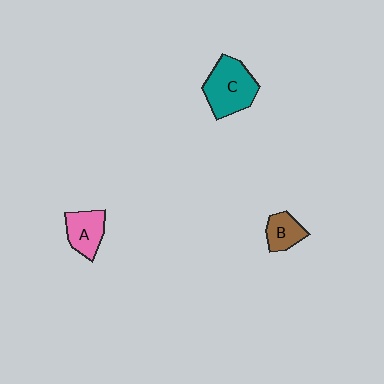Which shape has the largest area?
Shape C (teal).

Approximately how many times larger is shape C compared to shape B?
Approximately 2.0 times.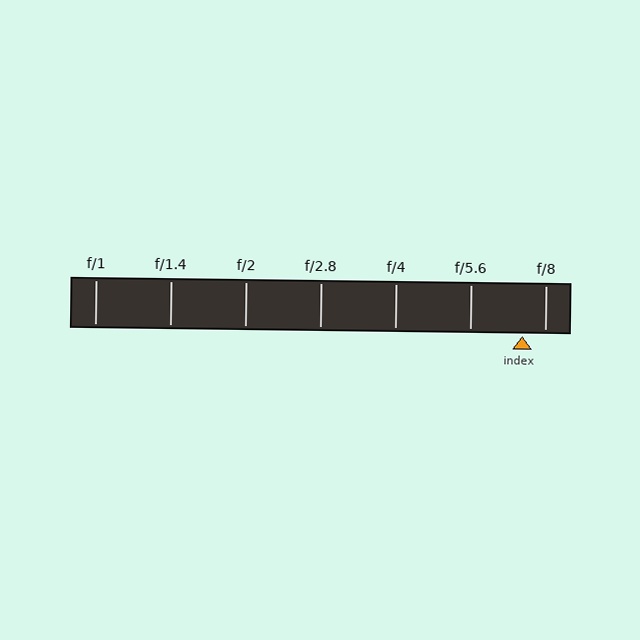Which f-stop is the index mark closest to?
The index mark is closest to f/8.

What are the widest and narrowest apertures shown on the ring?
The widest aperture shown is f/1 and the narrowest is f/8.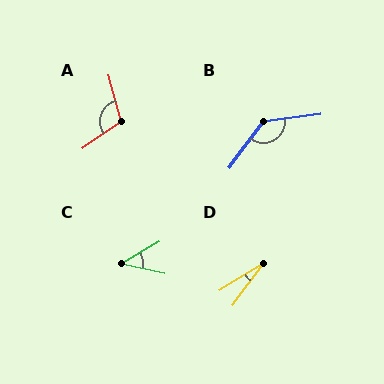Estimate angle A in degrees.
Approximately 110 degrees.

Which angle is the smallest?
D, at approximately 22 degrees.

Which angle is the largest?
B, at approximately 134 degrees.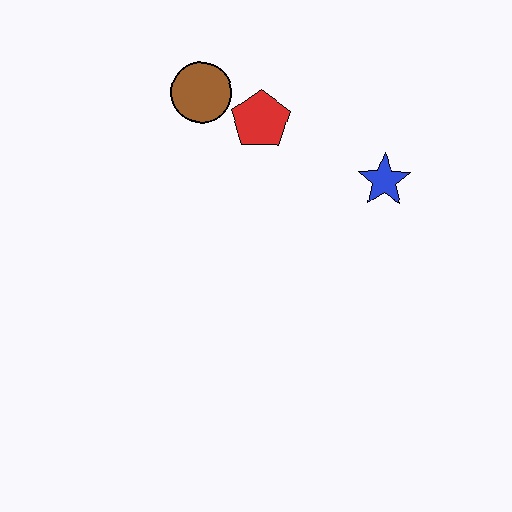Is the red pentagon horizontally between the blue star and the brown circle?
Yes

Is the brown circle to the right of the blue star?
No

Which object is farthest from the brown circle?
The blue star is farthest from the brown circle.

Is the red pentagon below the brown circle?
Yes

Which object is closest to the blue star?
The red pentagon is closest to the blue star.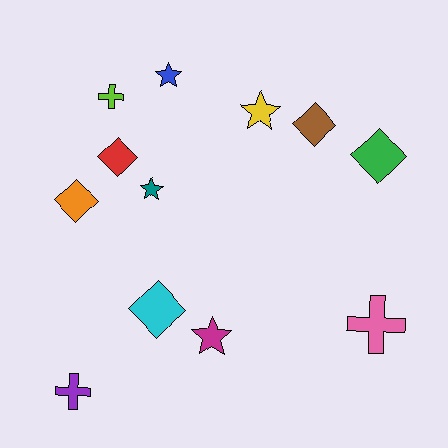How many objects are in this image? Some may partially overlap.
There are 12 objects.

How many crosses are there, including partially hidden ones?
There are 3 crosses.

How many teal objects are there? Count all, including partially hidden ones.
There is 1 teal object.